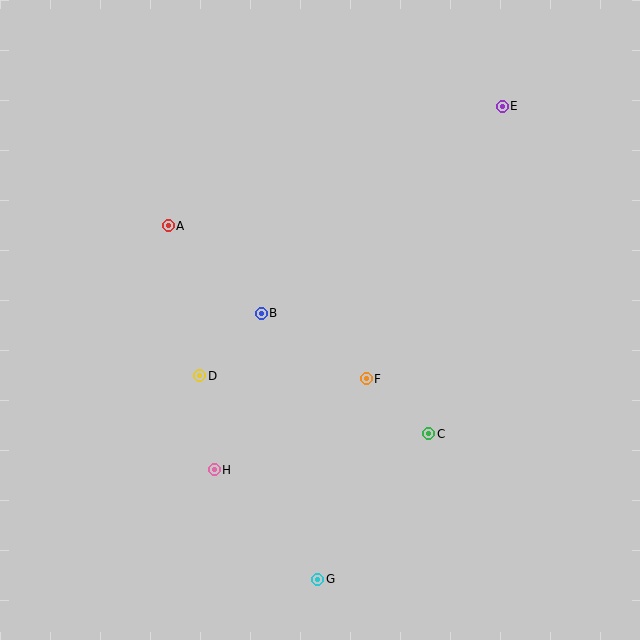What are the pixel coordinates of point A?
Point A is at (168, 226).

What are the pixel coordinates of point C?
Point C is at (429, 434).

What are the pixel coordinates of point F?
Point F is at (366, 379).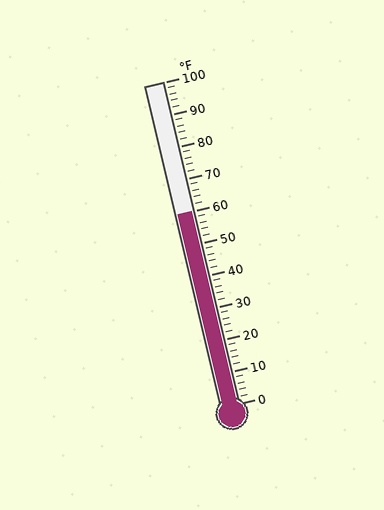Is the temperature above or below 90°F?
The temperature is below 90°F.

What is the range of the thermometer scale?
The thermometer scale ranges from 0°F to 100°F.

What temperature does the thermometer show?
The thermometer shows approximately 60°F.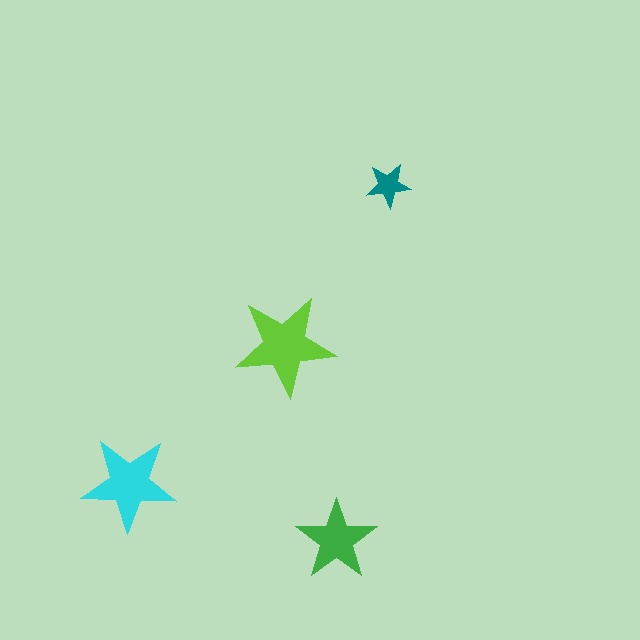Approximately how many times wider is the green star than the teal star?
About 2 times wider.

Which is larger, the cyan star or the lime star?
The lime one.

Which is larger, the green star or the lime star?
The lime one.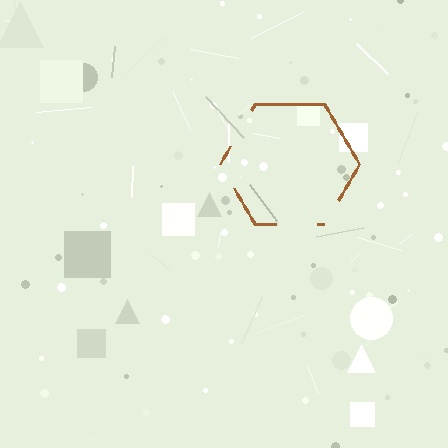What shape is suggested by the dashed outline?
The dashed outline suggests a hexagon.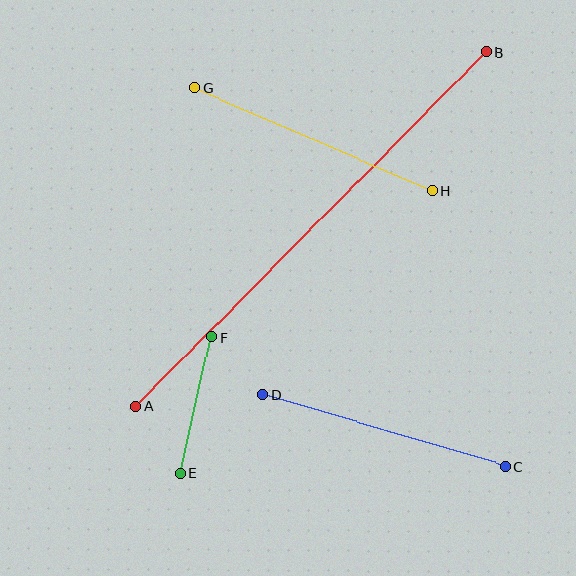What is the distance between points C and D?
The distance is approximately 252 pixels.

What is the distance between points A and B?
The distance is approximately 498 pixels.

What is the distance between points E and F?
The distance is approximately 140 pixels.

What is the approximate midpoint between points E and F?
The midpoint is at approximately (196, 405) pixels.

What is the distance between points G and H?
The distance is approximately 258 pixels.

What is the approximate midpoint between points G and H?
The midpoint is at approximately (314, 140) pixels.